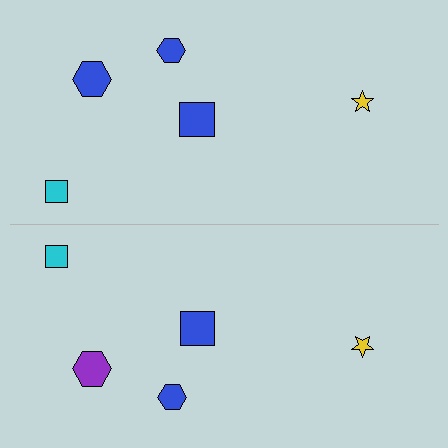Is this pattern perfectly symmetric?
No, the pattern is not perfectly symmetric. The purple hexagon on the bottom side breaks the symmetry — its mirror counterpart is blue.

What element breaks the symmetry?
The purple hexagon on the bottom side breaks the symmetry — its mirror counterpart is blue.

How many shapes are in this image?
There are 10 shapes in this image.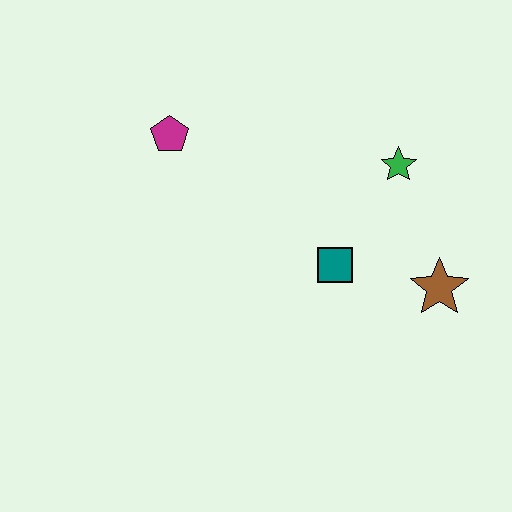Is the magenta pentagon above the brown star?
Yes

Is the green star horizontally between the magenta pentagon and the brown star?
Yes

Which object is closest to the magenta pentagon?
The teal square is closest to the magenta pentagon.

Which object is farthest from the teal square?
The magenta pentagon is farthest from the teal square.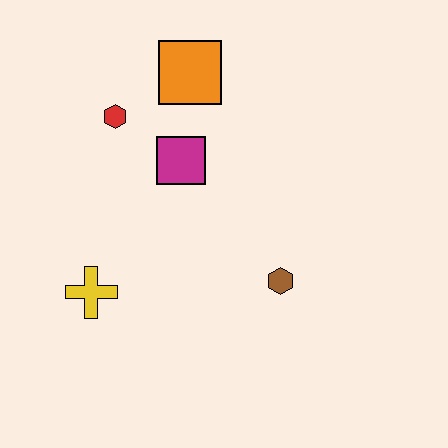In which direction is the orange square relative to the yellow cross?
The orange square is above the yellow cross.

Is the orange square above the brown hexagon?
Yes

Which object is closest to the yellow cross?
The magenta square is closest to the yellow cross.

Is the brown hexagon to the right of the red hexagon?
Yes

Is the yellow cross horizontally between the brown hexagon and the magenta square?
No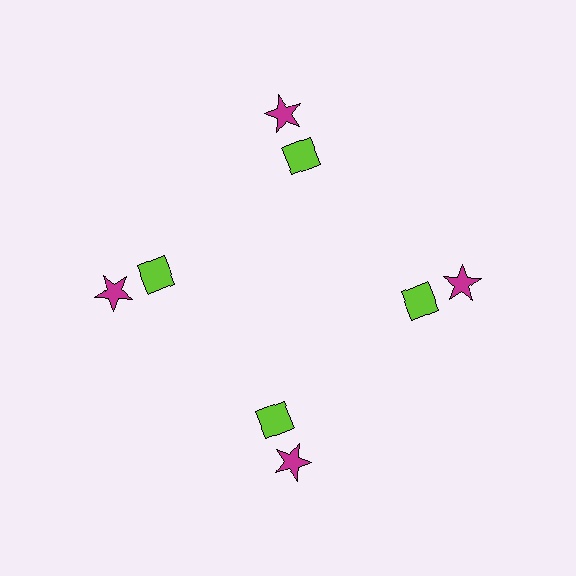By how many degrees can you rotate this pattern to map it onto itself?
The pattern maps onto itself every 90 degrees of rotation.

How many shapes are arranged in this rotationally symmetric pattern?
There are 8 shapes, arranged in 4 groups of 2.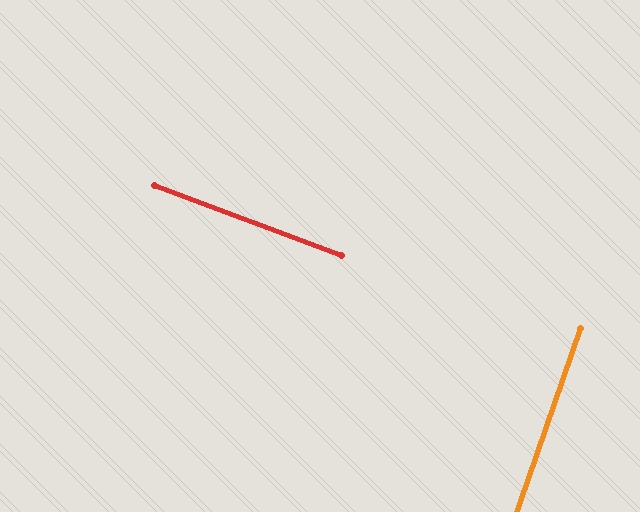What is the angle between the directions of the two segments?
Approximately 88 degrees.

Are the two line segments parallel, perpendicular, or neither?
Perpendicular — they meet at approximately 88°.